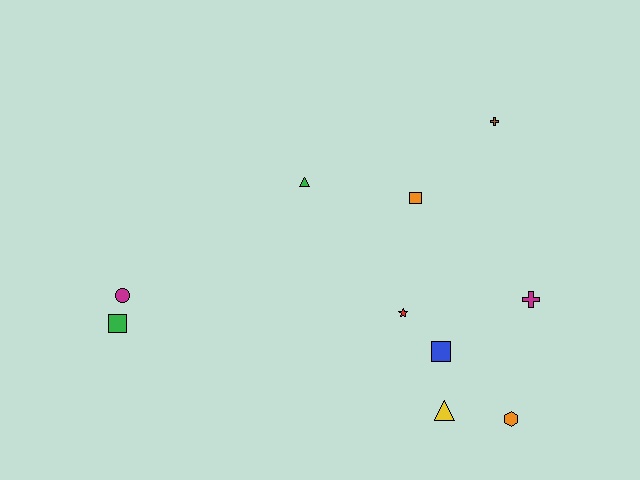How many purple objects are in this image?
There are no purple objects.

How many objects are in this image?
There are 10 objects.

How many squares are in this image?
There are 3 squares.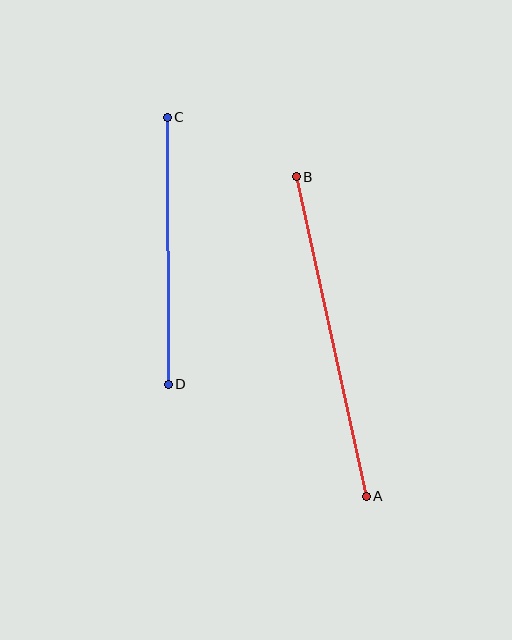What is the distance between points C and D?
The distance is approximately 267 pixels.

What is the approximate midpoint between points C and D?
The midpoint is at approximately (168, 251) pixels.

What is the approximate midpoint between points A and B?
The midpoint is at approximately (331, 336) pixels.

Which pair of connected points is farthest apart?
Points A and B are farthest apart.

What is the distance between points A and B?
The distance is approximately 327 pixels.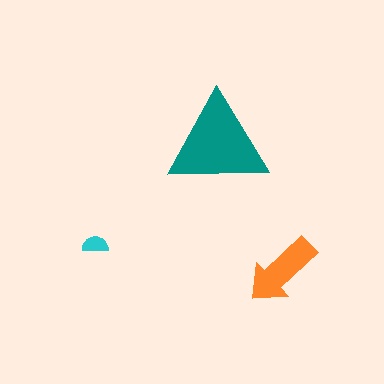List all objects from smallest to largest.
The cyan semicircle, the orange arrow, the teal triangle.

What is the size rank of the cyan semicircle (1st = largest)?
3rd.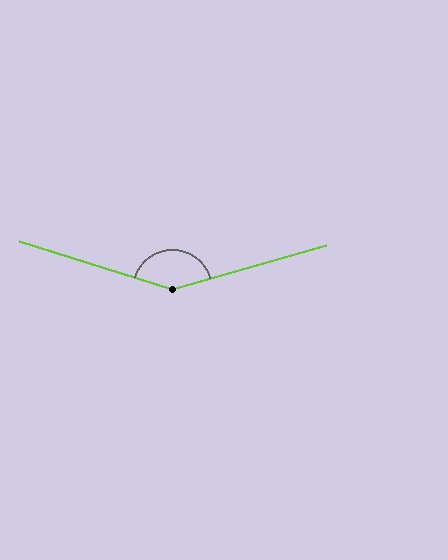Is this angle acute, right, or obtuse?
It is obtuse.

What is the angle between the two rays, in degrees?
Approximately 147 degrees.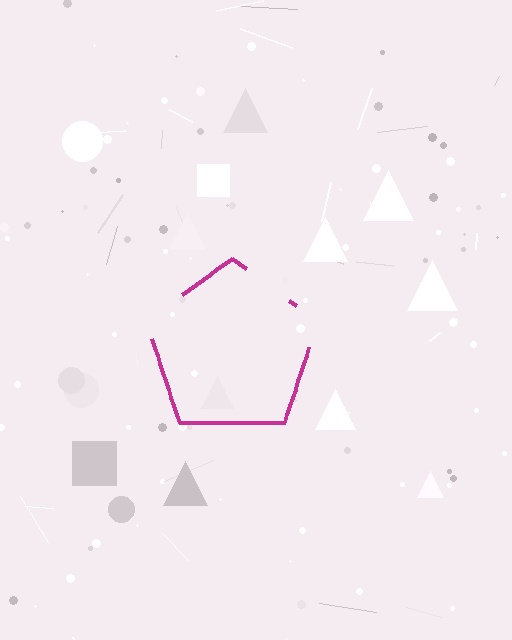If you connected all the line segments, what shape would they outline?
They would outline a pentagon.